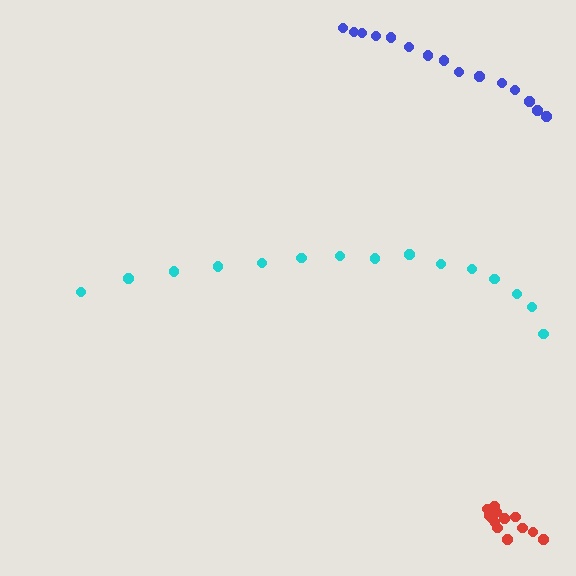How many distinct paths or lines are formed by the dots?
There are 3 distinct paths.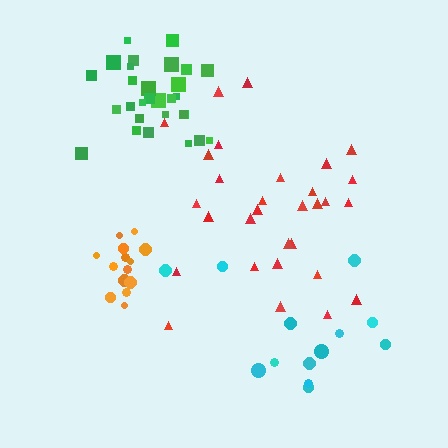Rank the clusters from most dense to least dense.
green, orange, red, cyan.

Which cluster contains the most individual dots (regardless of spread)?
Green (30).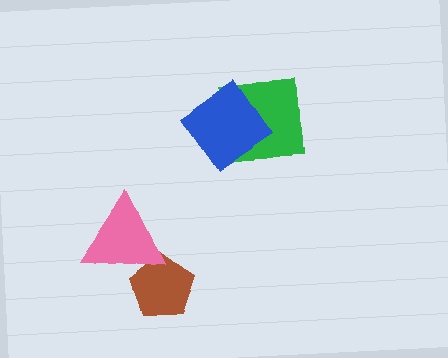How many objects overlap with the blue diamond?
1 object overlaps with the blue diamond.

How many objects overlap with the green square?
1 object overlaps with the green square.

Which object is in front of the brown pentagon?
The pink triangle is in front of the brown pentagon.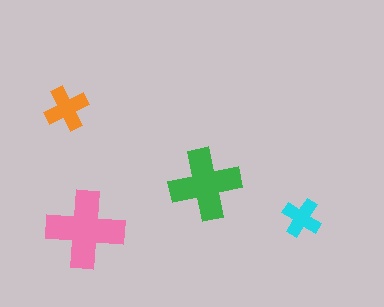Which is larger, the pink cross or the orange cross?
The pink one.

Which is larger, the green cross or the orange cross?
The green one.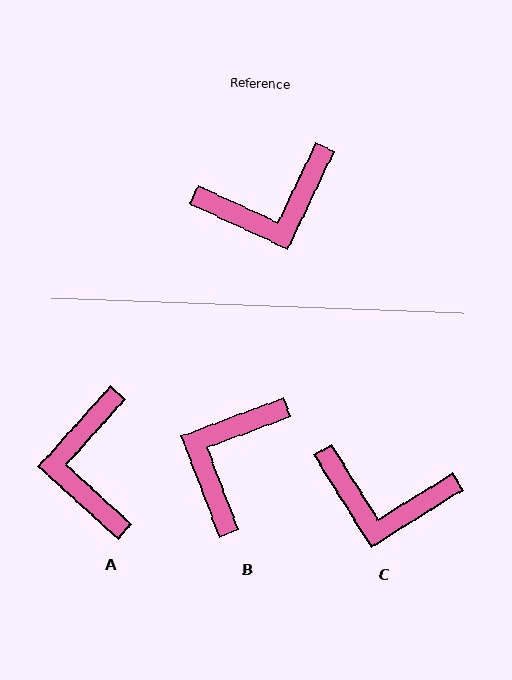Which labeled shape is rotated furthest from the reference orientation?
B, about 134 degrees away.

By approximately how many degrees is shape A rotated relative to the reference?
Approximately 107 degrees clockwise.